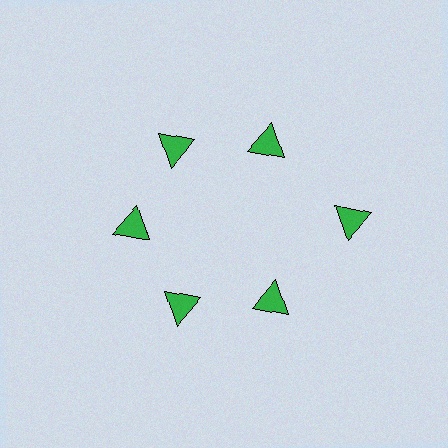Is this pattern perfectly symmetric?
No. The 6 green triangles are arranged in a ring, but one element near the 3 o'clock position is pushed outward from the center, breaking the 6-fold rotational symmetry.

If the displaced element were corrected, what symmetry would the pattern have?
It would have 6-fold rotational symmetry — the pattern would map onto itself every 60 degrees.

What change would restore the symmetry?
The symmetry would be restored by moving it inward, back onto the ring so that all 6 triangles sit at equal angles and equal distance from the center.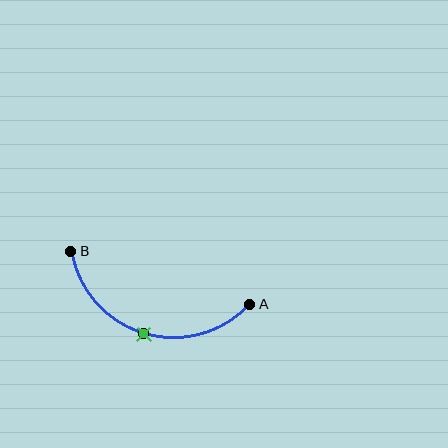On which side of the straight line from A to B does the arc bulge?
The arc bulges below the straight line connecting A and B.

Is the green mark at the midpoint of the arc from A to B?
Yes. The green mark lies on the arc at equal arc-length from both A and B — it is the arc midpoint.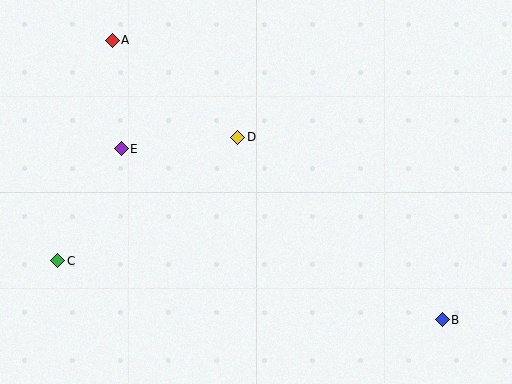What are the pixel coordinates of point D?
Point D is at (238, 137).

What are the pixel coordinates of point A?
Point A is at (112, 40).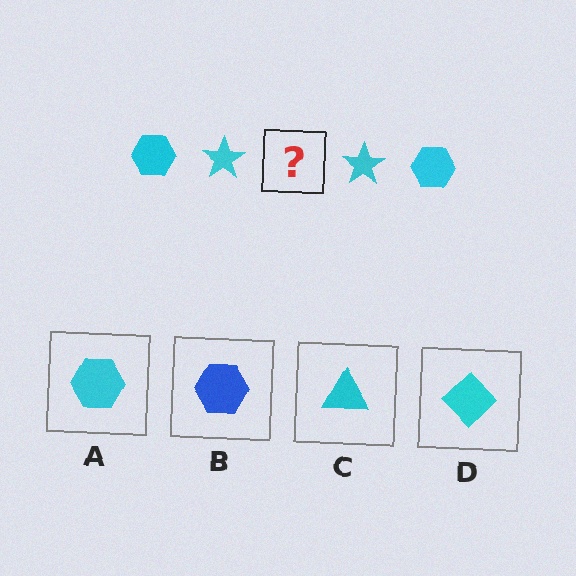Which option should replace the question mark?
Option A.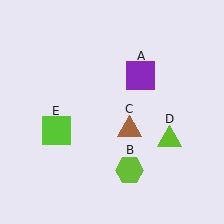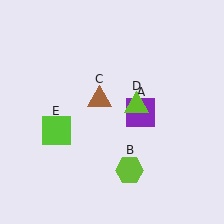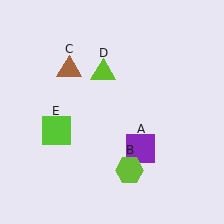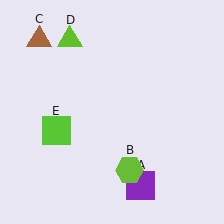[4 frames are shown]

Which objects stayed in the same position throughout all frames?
Lime hexagon (object B) and lime square (object E) remained stationary.